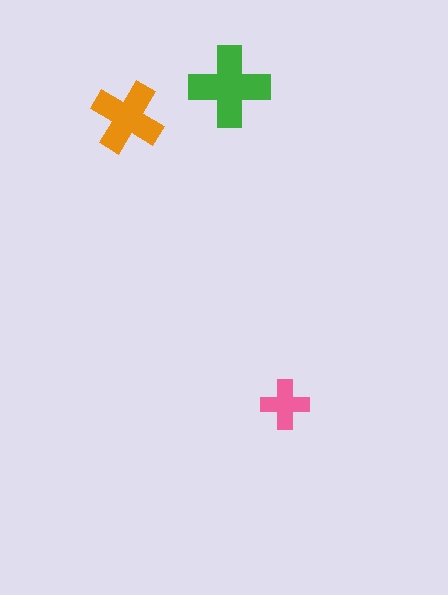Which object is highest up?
The green cross is topmost.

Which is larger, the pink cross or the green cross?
The green one.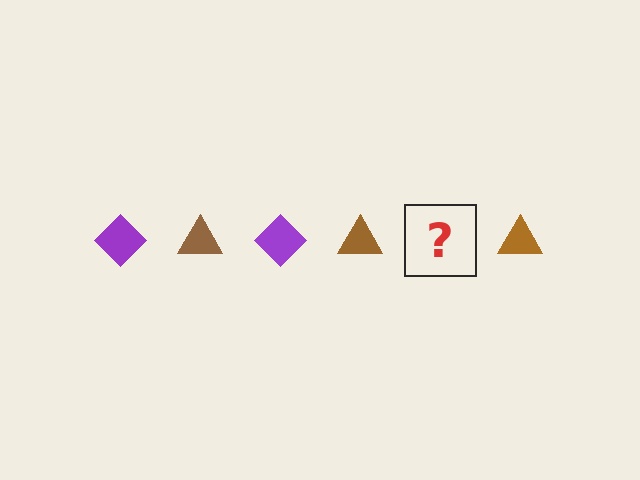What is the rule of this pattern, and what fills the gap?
The rule is that the pattern alternates between purple diamond and brown triangle. The gap should be filled with a purple diamond.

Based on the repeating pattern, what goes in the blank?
The blank should be a purple diamond.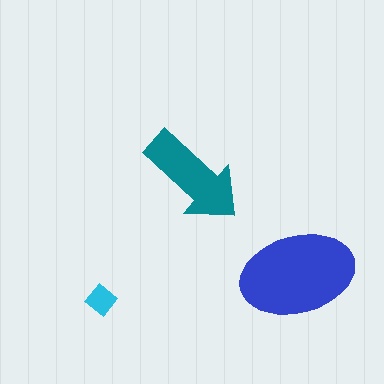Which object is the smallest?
The cyan diamond.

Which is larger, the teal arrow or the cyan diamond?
The teal arrow.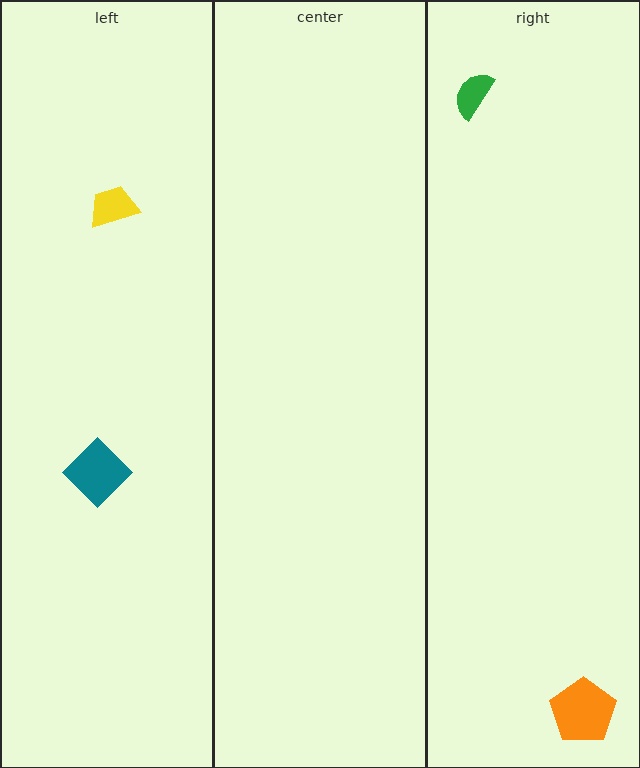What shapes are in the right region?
The green semicircle, the orange pentagon.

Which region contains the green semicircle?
The right region.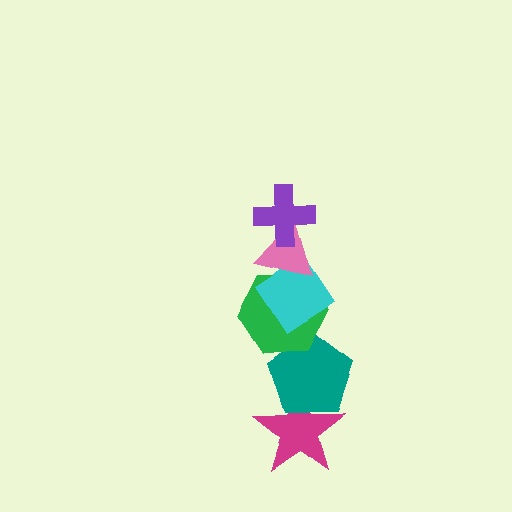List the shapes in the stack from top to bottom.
From top to bottom: the purple cross, the pink triangle, the cyan diamond, the green hexagon, the teal pentagon, the magenta star.